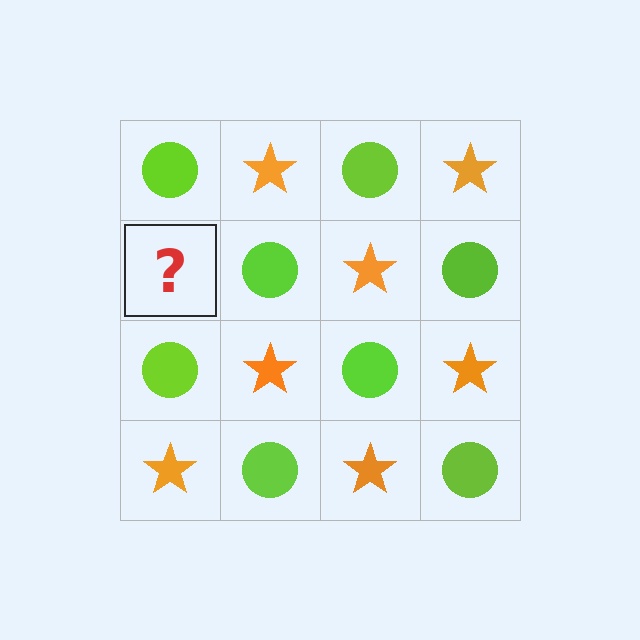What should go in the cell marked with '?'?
The missing cell should contain an orange star.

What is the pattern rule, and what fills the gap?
The rule is that it alternates lime circle and orange star in a checkerboard pattern. The gap should be filled with an orange star.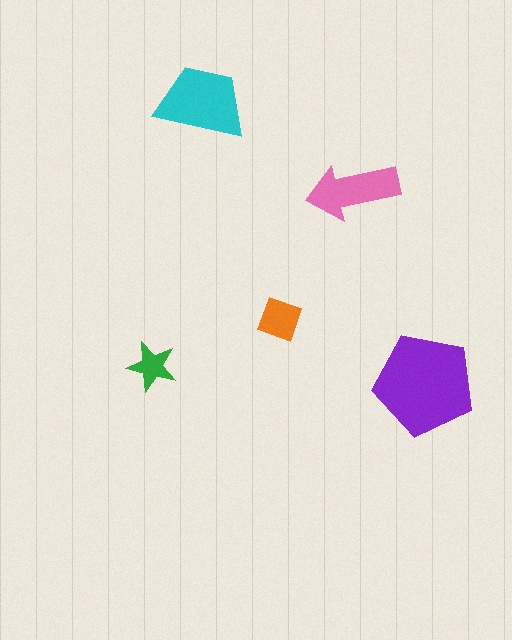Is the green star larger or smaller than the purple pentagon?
Smaller.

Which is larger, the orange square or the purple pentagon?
The purple pentagon.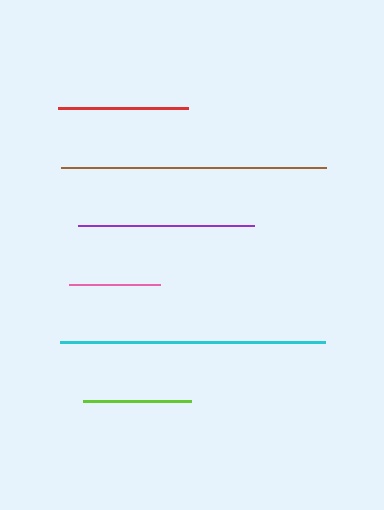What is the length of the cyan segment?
The cyan segment is approximately 265 pixels long.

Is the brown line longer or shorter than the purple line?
The brown line is longer than the purple line.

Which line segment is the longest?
The brown line is the longest at approximately 265 pixels.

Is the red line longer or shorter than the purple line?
The purple line is longer than the red line.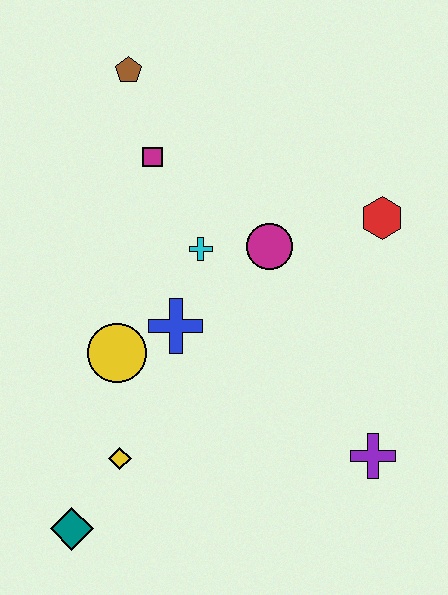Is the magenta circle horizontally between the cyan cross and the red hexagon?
Yes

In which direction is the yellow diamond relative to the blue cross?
The yellow diamond is below the blue cross.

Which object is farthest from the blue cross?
The brown pentagon is farthest from the blue cross.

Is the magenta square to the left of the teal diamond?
No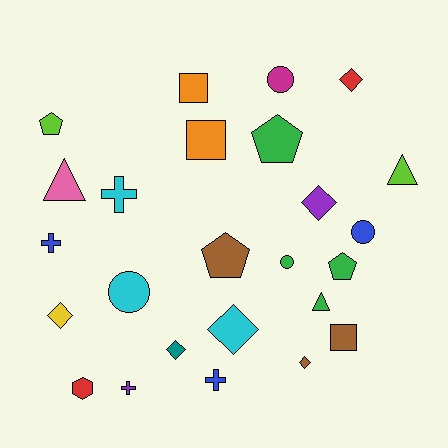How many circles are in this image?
There are 4 circles.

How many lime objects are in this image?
There are 2 lime objects.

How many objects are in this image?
There are 25 objects.